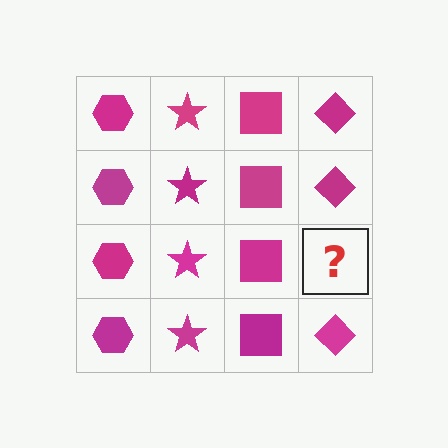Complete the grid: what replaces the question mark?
The question mark should be replaced with a magenta diamond.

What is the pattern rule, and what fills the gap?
The rule is that each column has a consistent shape. The gap should be filled with a magenta diamond.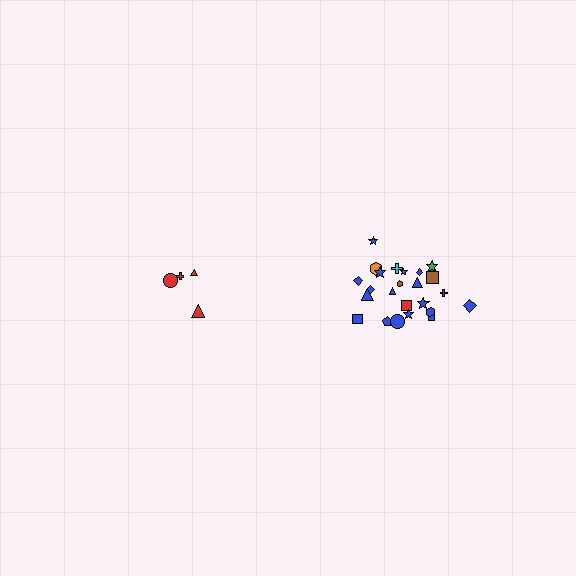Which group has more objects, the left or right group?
The right group.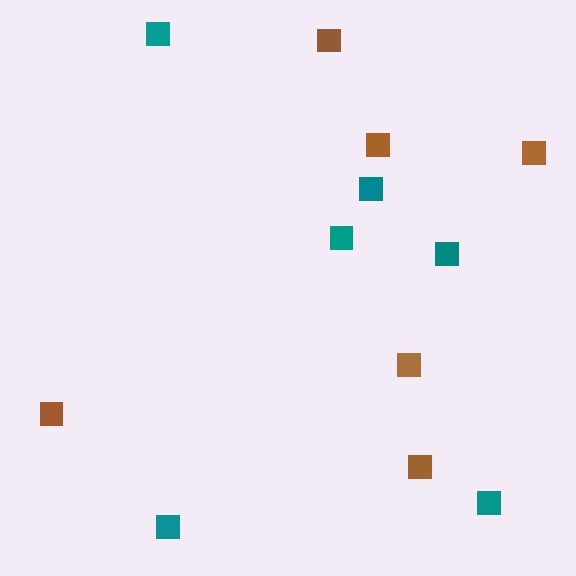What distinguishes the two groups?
There are 2 groups: one group of teal squares (6) and one group of brown squares (6).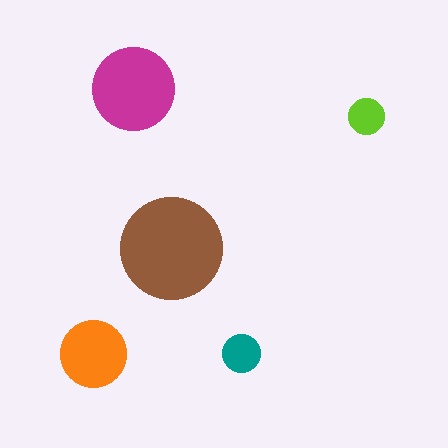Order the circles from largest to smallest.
the brown one, the magenta one, the orange one, the teal one, the lime one.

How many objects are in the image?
There are 5 objects in the image.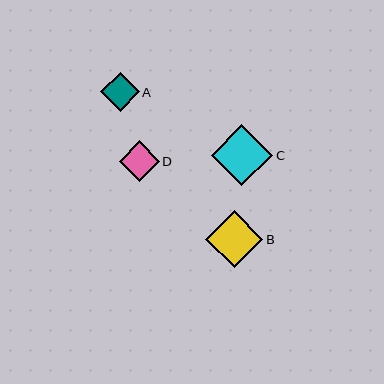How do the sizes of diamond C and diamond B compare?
Diamond C and diamond B are approximately the same size.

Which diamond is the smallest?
Diamond A is the smallest with a size of approximately 38 pixels.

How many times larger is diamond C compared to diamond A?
Diamond C is approximately 1.6 times the size of diamond A.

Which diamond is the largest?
Diamond C is the largest with a size of approximately 62 pixels.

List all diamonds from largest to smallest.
From largest to smallest: C, B, D, A.